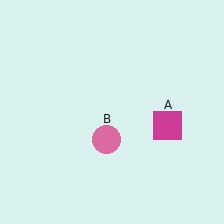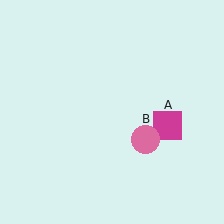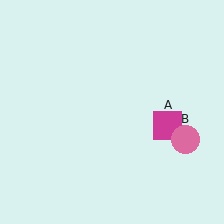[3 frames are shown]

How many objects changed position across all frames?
1 object changed position: pink circle (object B).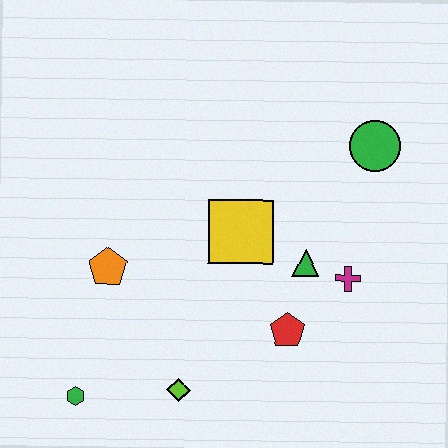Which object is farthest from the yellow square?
The green hexagon is farthest from the yellow square.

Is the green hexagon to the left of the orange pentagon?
Yes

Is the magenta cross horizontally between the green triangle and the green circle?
Yes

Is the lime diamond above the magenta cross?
No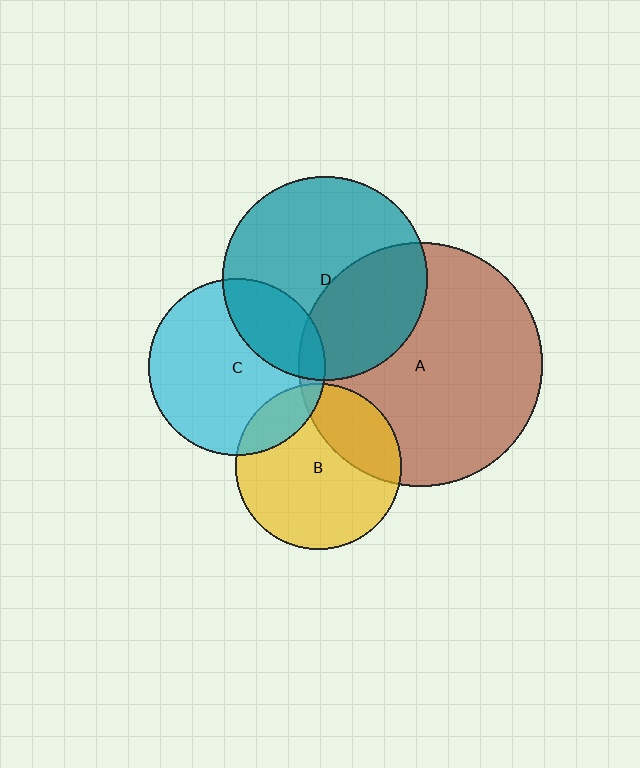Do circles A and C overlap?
Yes.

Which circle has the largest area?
Circle A (brown).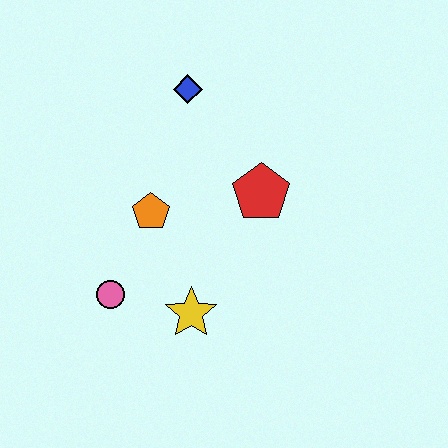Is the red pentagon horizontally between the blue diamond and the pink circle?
No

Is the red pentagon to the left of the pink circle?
No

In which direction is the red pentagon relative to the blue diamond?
The red pentagon is below the blue diamond.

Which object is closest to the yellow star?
The pink circle is closest to the yellow star.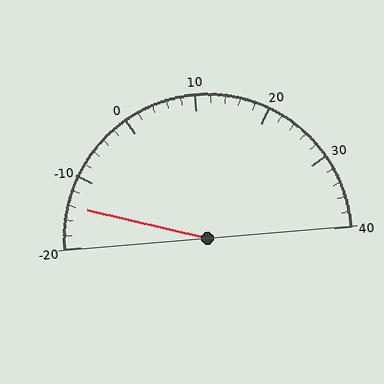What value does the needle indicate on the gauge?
The needle indicates approximately -14.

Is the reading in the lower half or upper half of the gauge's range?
The reading is in the lower half of the range (-20 to 40).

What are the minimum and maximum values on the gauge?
The gauge ranges from -20 to 40.